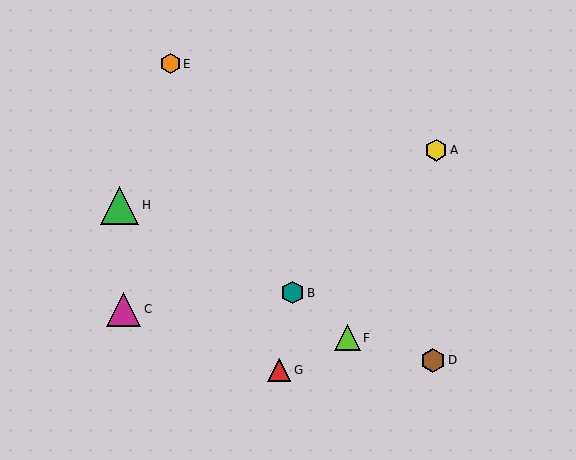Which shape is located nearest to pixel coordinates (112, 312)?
The magenta triangle (labeled C) at (124, 309) is nearest to that location.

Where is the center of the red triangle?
The center of the red triangle is at (279, 370).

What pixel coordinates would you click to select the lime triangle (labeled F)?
Click at (347, 338) to select the lime triangle F.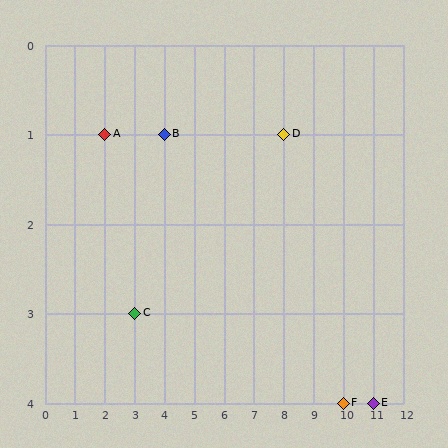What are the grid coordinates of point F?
Point F is at grid coordinates (10, 4).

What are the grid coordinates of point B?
Point B is at grid coordinates (4, 1).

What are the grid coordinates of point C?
Point C is at grid coordinates (3, 3).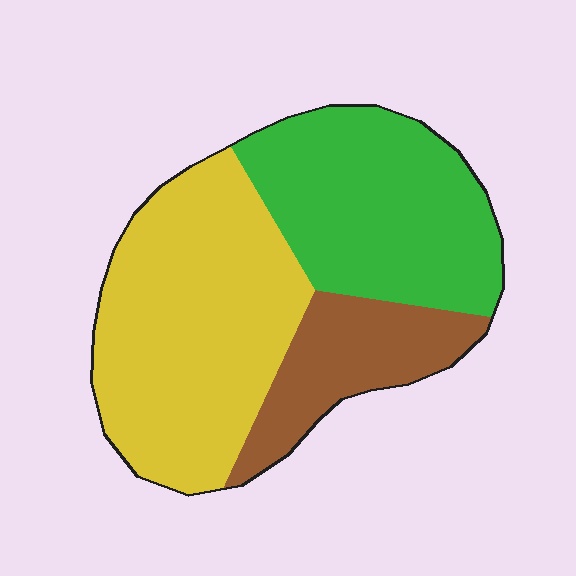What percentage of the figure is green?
Green takes up about three eighths (3/8) of the figure.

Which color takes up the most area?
Yellow, at roughly 45%.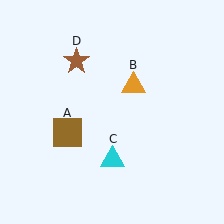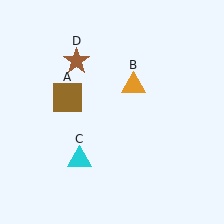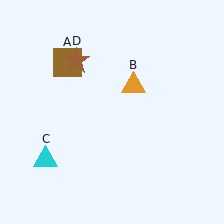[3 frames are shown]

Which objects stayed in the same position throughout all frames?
Orange triangle (object B) and brown star (object D) remained stationary.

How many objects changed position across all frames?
2 objects changed position: brown square (object A), cyan triangle (object C).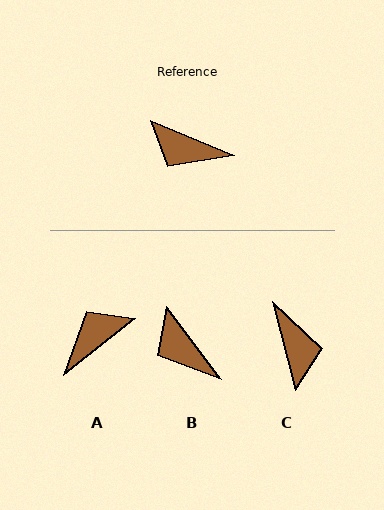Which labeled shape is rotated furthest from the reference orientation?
C, about 127 degrees away.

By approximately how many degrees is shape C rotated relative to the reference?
Approximately 127 degrees counter-clockwise.